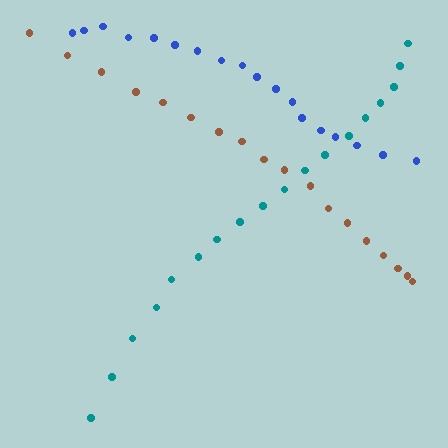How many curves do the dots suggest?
There are 3 distinct paths.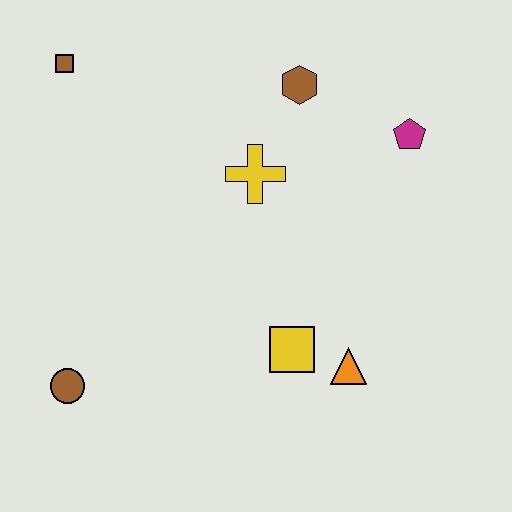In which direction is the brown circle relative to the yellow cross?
The brown circle is below the yellow cross.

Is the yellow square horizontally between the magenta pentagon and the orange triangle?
No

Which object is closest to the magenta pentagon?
The brown hexagon is closest to the magenta pentagon.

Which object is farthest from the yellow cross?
The brown circle is farthest from the yellow cross.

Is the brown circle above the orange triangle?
No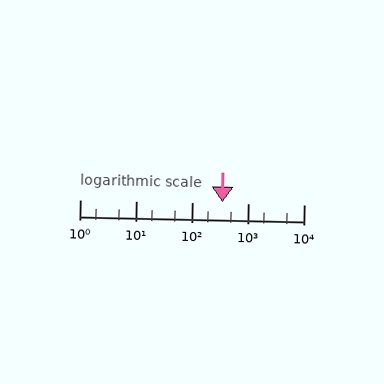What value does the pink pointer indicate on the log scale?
The pointer indicates approximately 350.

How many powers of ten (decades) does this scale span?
The scale spans 4 decades, from 1 to 10000.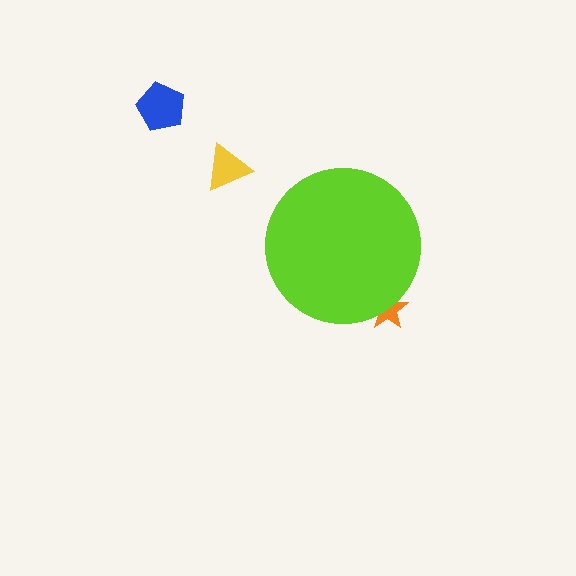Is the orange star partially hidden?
Yes, the orange star is partially hidden behind the lime circle.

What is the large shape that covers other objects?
A lime circle.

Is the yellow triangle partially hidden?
No, the yellow triangle is fully visible.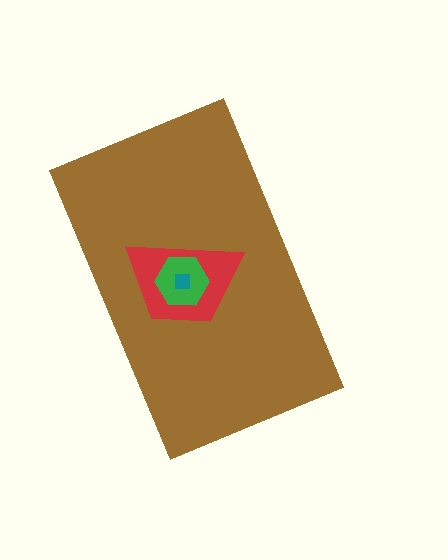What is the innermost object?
The teal square.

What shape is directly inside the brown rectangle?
The red trapezoid.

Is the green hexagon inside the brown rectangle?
Yes.